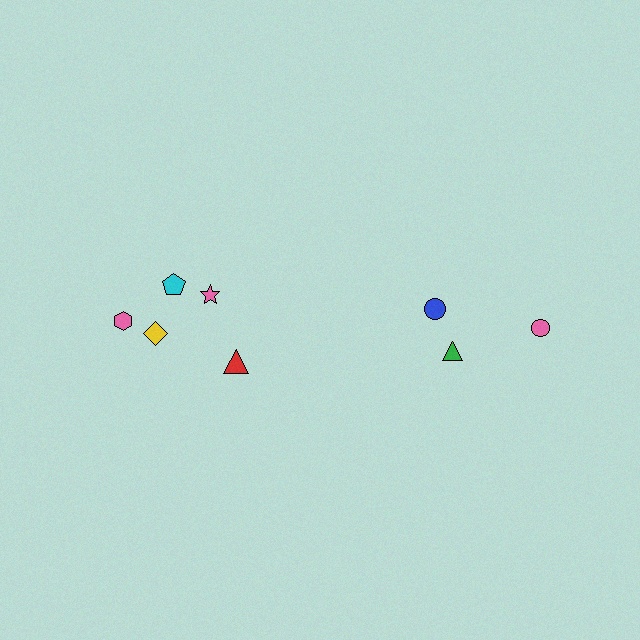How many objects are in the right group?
There are 3 objects.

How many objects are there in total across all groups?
There are 8 objects.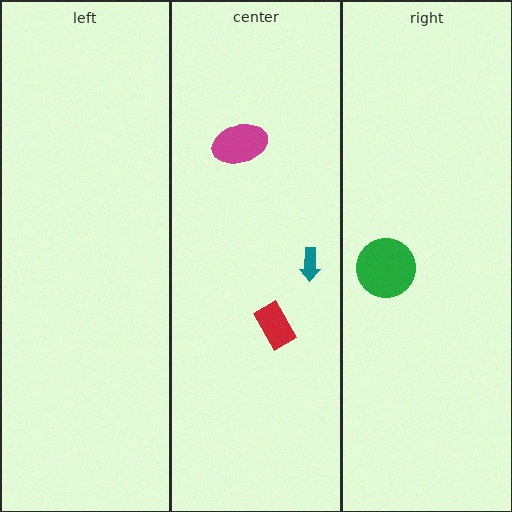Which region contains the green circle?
The right region.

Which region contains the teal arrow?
The center region.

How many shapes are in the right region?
1.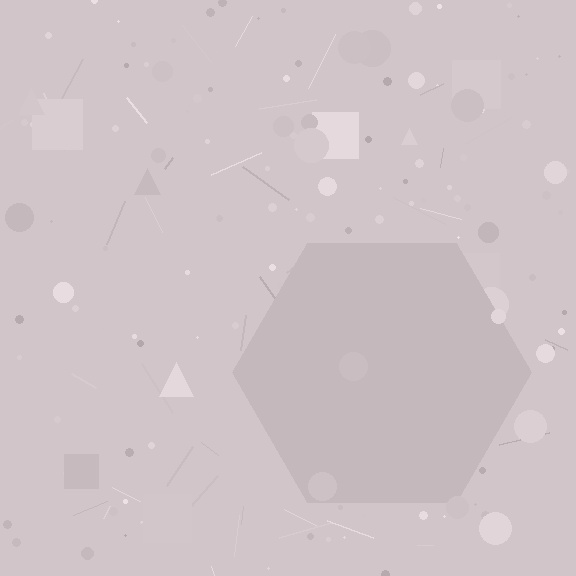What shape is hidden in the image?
A hexagon is hidden in the image.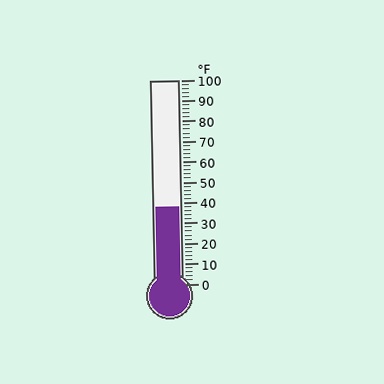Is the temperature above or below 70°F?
The temperature is below 70°F.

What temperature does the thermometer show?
The thermometer shows approximately 38°F.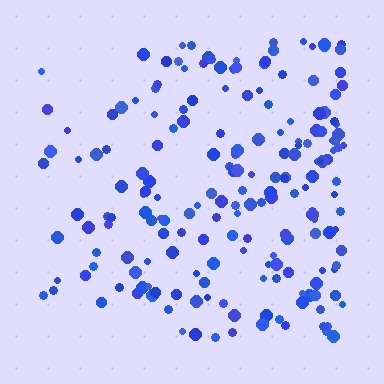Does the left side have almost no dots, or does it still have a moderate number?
Still a moderate number, just noticeably fewer than the right.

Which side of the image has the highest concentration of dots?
The right.